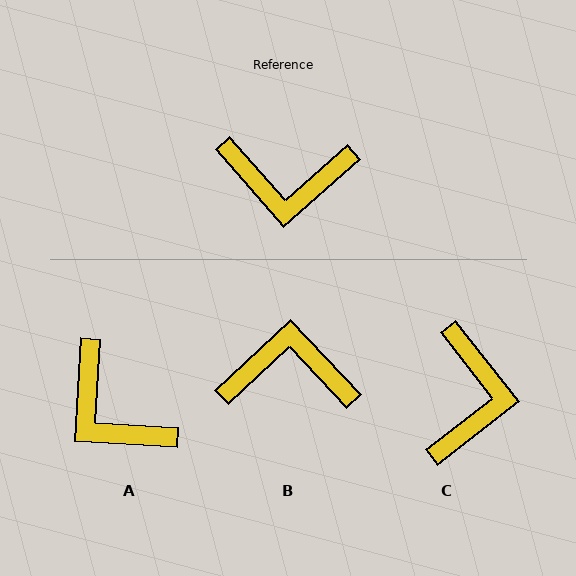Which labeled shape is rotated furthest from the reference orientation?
B, about 178 degrees away.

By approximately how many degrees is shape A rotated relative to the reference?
Approximately 45 degrees clockwise.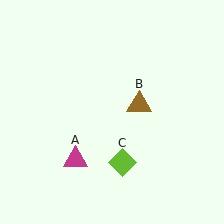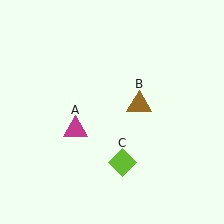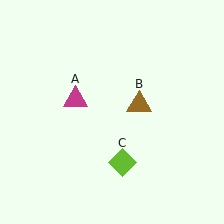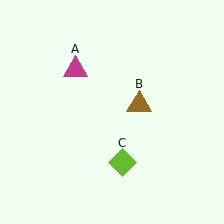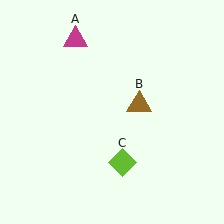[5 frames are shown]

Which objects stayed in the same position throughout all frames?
Brown triangle (object B) and lime diamond (object C) remained stationary.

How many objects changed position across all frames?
1 object changed position: magenta triangle (object A).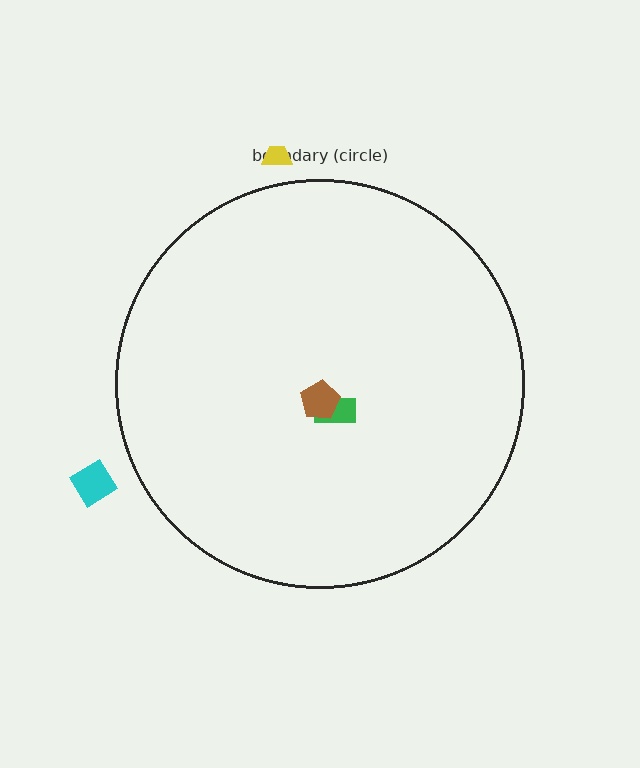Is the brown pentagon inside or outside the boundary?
Inside.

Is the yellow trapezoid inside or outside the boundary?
Outside.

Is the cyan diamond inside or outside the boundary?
Outside.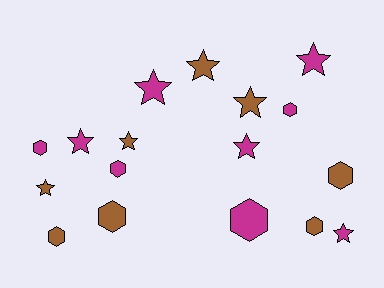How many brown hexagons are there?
There are 4 brown hexagons.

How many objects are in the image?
There are 17 objects.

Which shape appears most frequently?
Star, with 9 objects.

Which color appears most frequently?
Magenta, with 9 objects.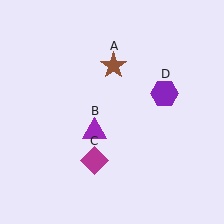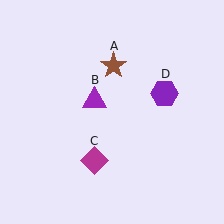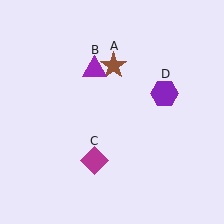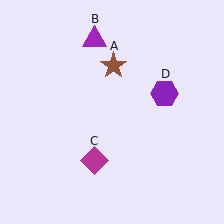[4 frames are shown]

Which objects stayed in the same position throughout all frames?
Brown star (object A) and magenta diamond (object C) and purple hexagon (object D) remained stationary.